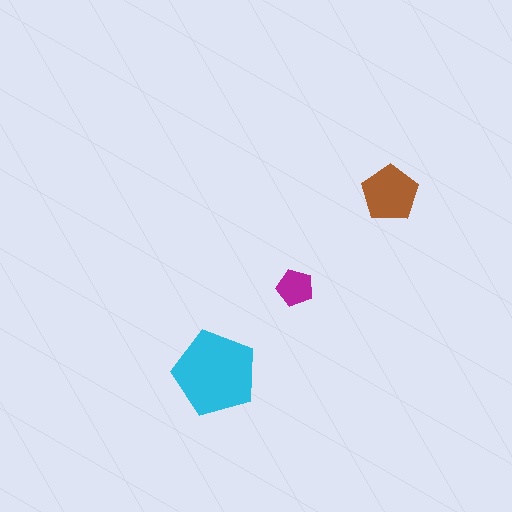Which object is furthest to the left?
The cyan pentagon is leftmost.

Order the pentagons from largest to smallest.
the cyan one, the brown one, the magenta one.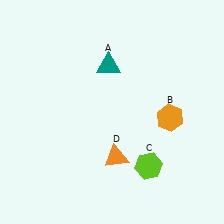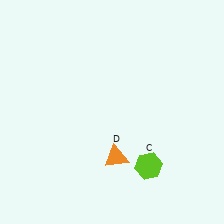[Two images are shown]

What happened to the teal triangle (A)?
The teal triangle (A) was removed in Image 2. It was in the top-left area of Image 1.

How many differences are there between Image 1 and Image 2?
There are 2 differences between the two images.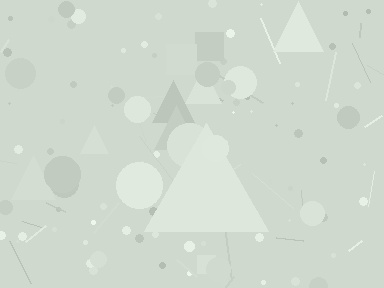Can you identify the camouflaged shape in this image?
The camouflaged shape is a triangle.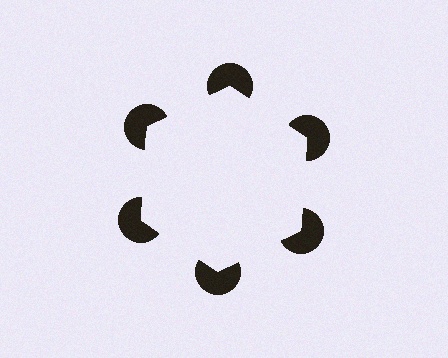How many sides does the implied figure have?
6 sides.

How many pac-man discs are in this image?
There are 6 — one at each vertex of the illusory hexagon.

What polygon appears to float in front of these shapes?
An illusory hexagon — its edges are inferred from the aligned wedge cuts in the pac-man discs, not physically drawn.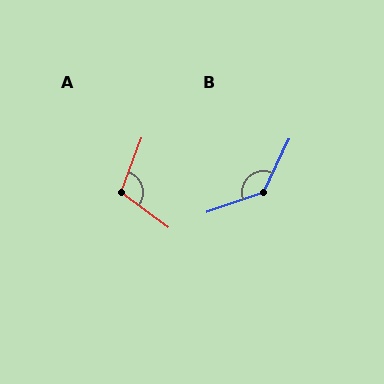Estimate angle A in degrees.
Approximately 106 degrees.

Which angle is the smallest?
A, at approximately 106 degrees.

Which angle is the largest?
B, at approximately 135 degrees.